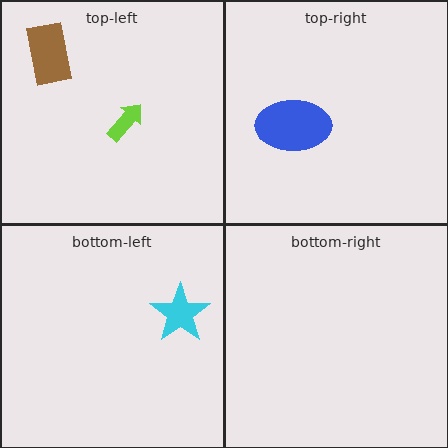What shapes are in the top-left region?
The brown rectangle, the lime arrow.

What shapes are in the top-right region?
The blue ellipse.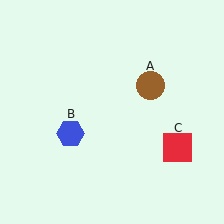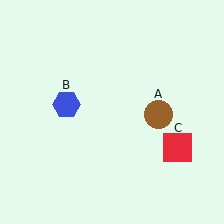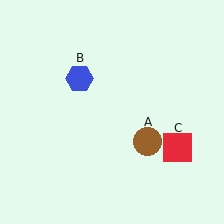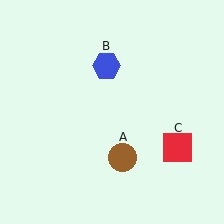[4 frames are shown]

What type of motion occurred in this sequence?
The brown circle (object A), blue hexagon (object B) rotated clockwise around the center of the scene.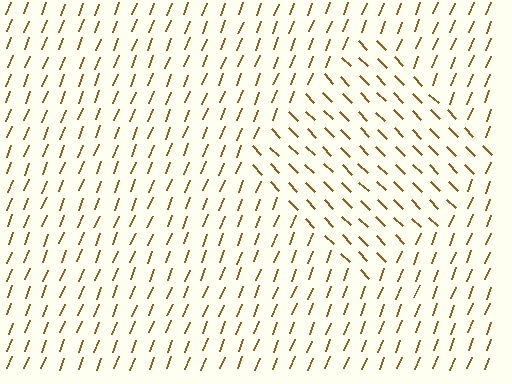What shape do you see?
I see a diamond.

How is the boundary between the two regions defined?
The boundary is defined purely by a change in line orientation (approximately 66 degrees difference). All lines are the same color and thickness.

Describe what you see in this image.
The image is filled with small brown line segments. A diamond region in the image has lines oriented differently from the surrounding lines, creating a visible texture boundary.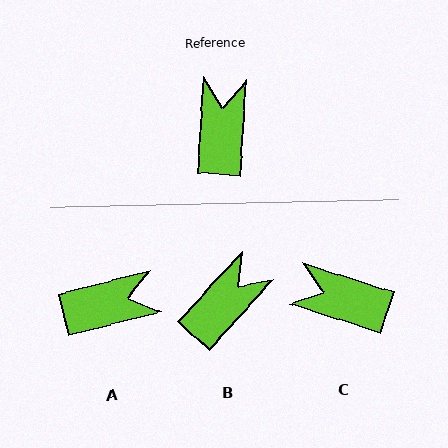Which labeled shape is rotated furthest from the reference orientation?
C, about 76 degrees away.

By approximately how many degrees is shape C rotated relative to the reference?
Approximately 76 degrees counter-clockwise.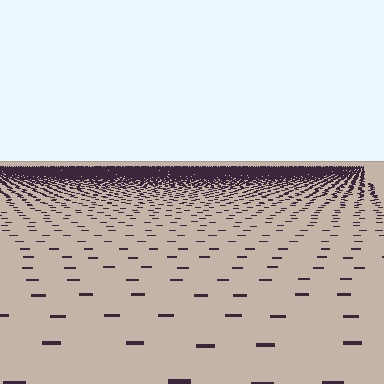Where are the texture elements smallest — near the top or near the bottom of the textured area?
Near the top.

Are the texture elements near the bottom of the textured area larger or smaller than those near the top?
Larger. Near the bottom, elements are closer to the viewer and appear at a bigger on-screen size.